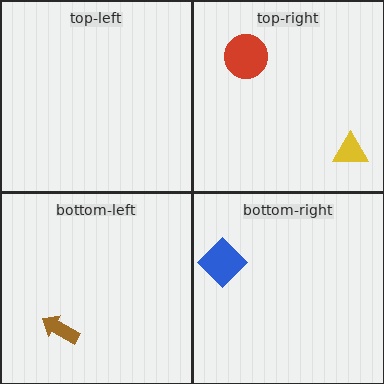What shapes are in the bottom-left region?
The brown arrow.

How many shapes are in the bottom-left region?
1.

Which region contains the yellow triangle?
The top-right region.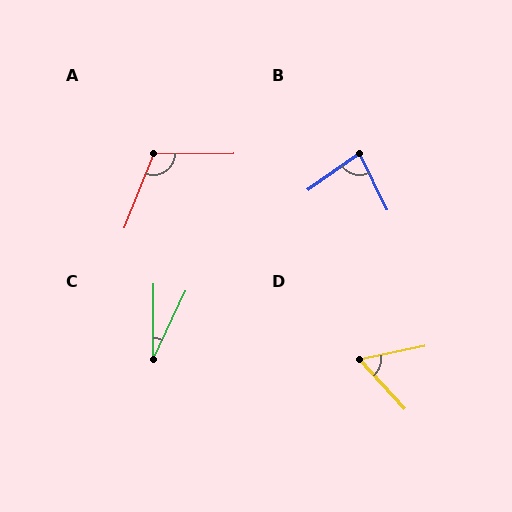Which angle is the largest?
A, at approximately 112 degrees.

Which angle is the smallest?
C, at approximately 25 degrees.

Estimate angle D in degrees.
Approximately 59 degrees.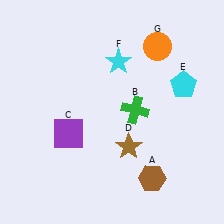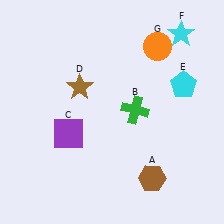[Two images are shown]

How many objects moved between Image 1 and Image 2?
2 objects moved between the two images.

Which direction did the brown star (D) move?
The brown star (D) moved up.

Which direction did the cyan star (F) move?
The cyan star (F) moved right.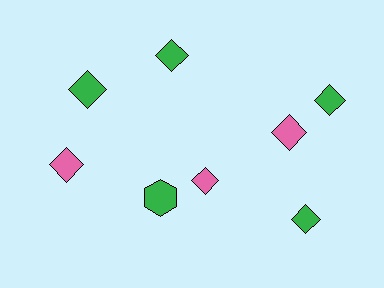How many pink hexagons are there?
There are no pink hexagons.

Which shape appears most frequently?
Diamond, with 7 objects.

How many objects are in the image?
There are 8 objects.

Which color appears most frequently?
Green, with 5 objects.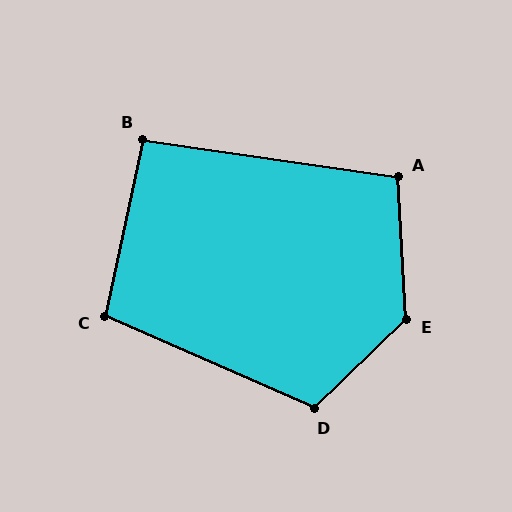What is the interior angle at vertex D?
Approximately 112 degrees (obtuse).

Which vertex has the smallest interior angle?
B, at approximately 94 degrees.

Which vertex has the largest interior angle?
E, at approximately 131 degrees.